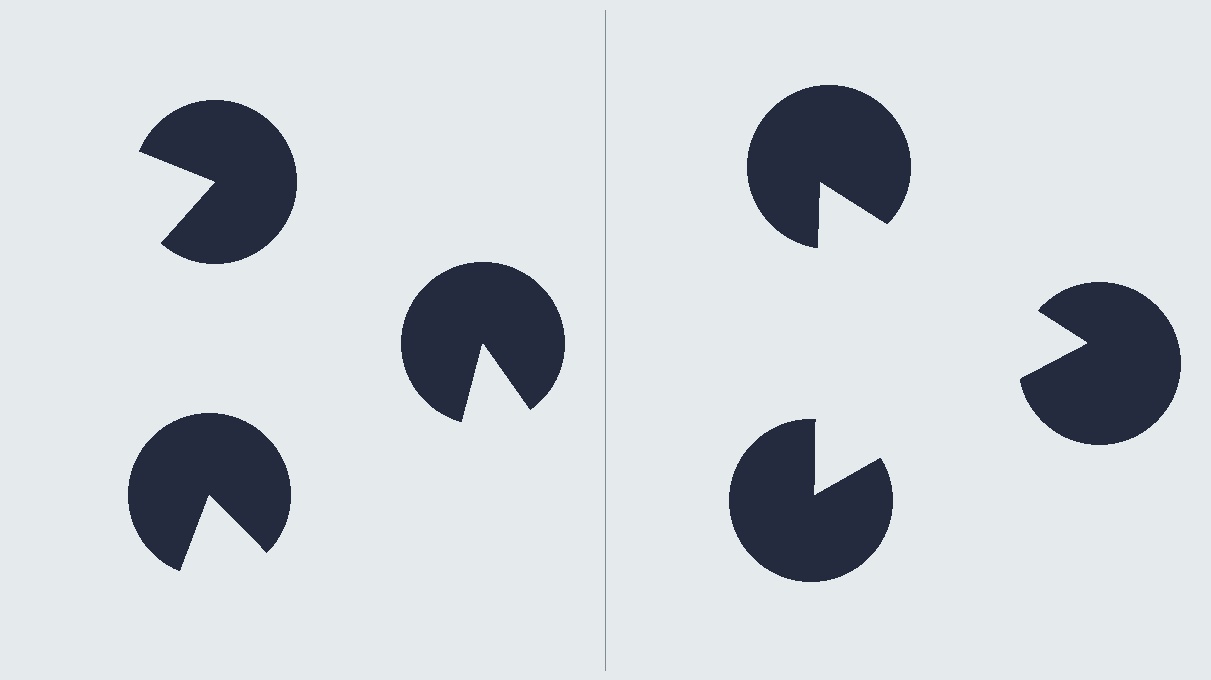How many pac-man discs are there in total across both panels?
6 — 3 on each side.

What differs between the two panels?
The pac-man discs are positioned identically on both sides; only the wedge orientations differ. On the right they align to a triangle; on the left they are misaligned.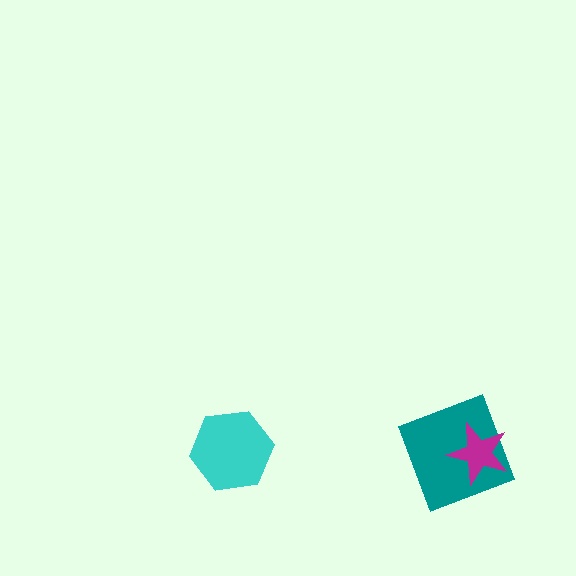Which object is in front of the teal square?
The magenta star is in front of the teal square.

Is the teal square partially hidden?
Yes, it is partially covered by another shape.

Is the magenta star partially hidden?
No, no other shape covers it.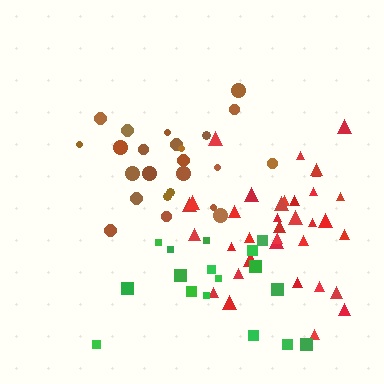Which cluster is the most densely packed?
Red.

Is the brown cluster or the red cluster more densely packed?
Red.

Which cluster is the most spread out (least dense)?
Green.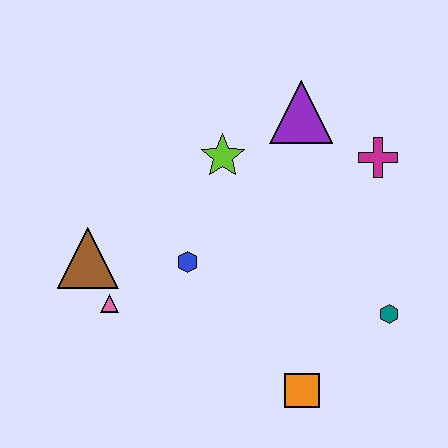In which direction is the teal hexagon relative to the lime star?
The teal hexagon is to the right of the lime star.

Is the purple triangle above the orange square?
Yes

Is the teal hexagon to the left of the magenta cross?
No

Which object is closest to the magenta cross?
The purple triangle is closest to the magenta cross.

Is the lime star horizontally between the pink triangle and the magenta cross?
Yes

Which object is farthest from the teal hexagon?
The brown triangle is farthest from the teal hexagon.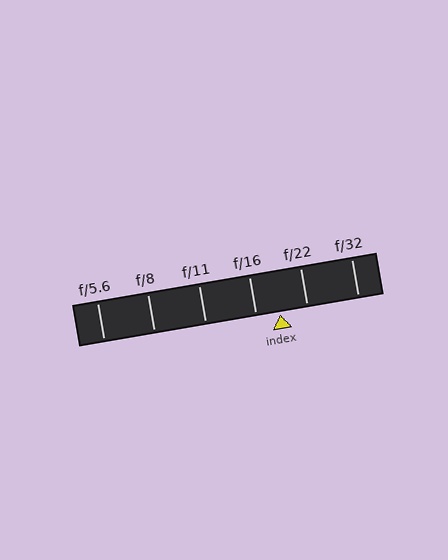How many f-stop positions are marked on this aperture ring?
There are 6 f-stop positions marked.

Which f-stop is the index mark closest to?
The index mark is closest to f/16.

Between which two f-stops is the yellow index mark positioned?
The index mark is between f/16 and f/22.